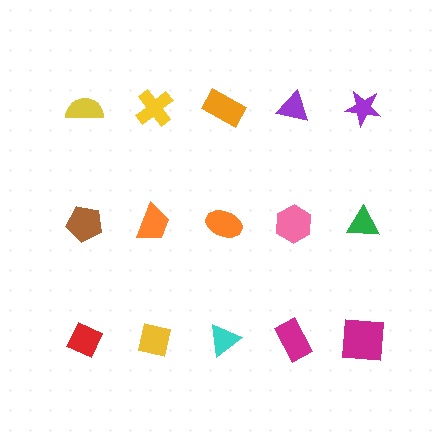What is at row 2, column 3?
An orange ellipse.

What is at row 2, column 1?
A brown pentagon.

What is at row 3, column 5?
A magenta square.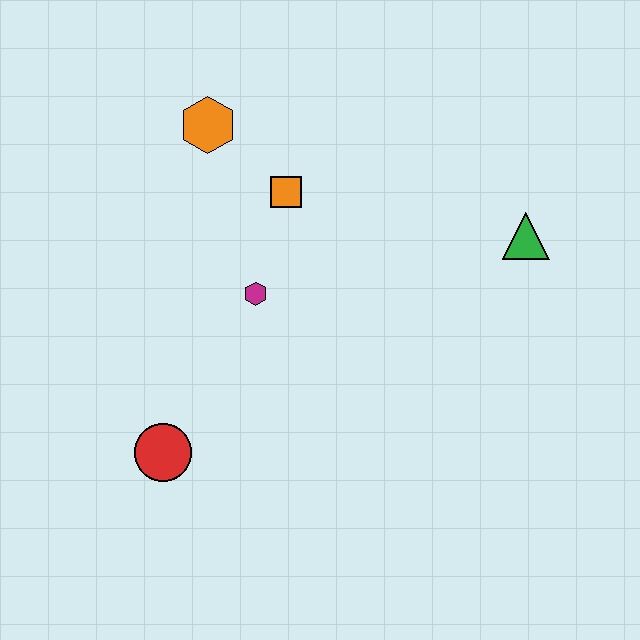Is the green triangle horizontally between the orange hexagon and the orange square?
No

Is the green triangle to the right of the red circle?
Yes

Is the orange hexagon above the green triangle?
Yes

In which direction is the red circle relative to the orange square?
The red circle is below the orange square.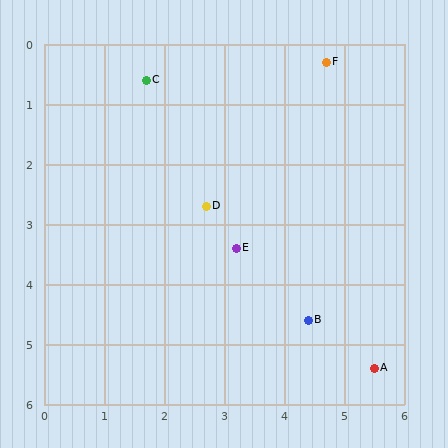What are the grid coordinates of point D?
Point D is at approximately (2.7, 2.7).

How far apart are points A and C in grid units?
Points A and C are about 6.1 grid units apart.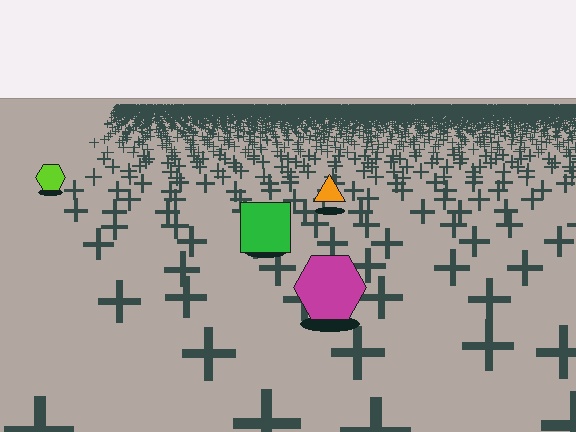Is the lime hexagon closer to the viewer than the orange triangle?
No. The orange triangle is closer — you can tell from the texture gradient: the ground texture is coarser near it.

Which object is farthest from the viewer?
The lime hexagon is farthest from the viewer. It appears smaller and the ground texture around it is denser.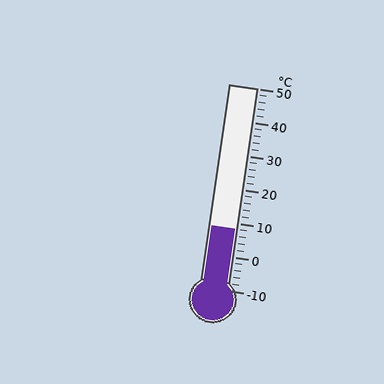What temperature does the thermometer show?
The thermometer shows approximately 8°C.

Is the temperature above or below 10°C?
The temperature is below 10°C.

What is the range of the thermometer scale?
The thermometer scale ranges from -10°C to 50°C.